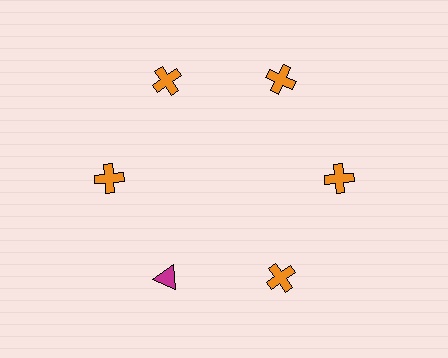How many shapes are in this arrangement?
There are 6 shapes arranged in a ring pattern.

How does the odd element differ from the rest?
It differs in both color (magenta instead of orange) and shape (triangle instead of cross).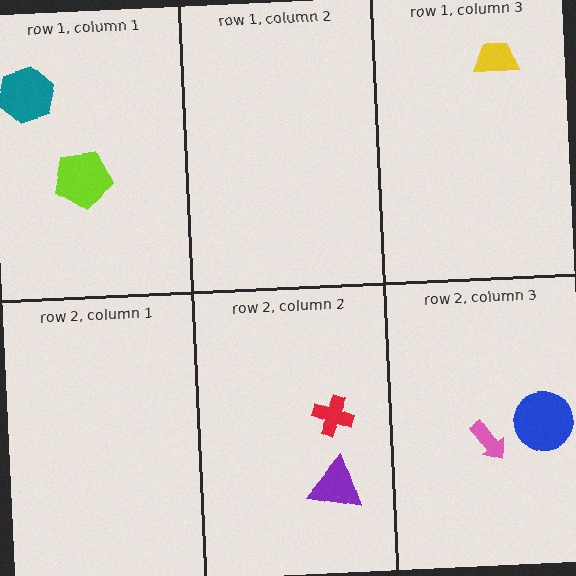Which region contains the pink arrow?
The row 2, column 3 region.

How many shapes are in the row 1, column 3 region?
1.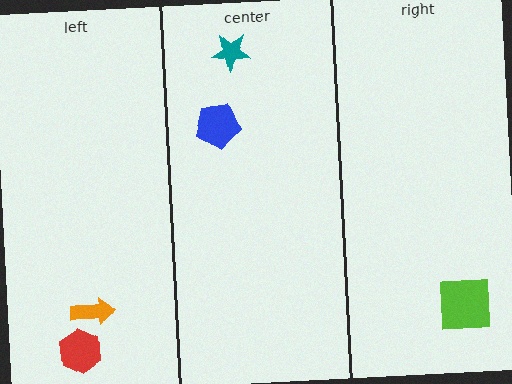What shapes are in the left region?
The orange arrow, the red hexagon.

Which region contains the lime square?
The right region.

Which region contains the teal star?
The center region.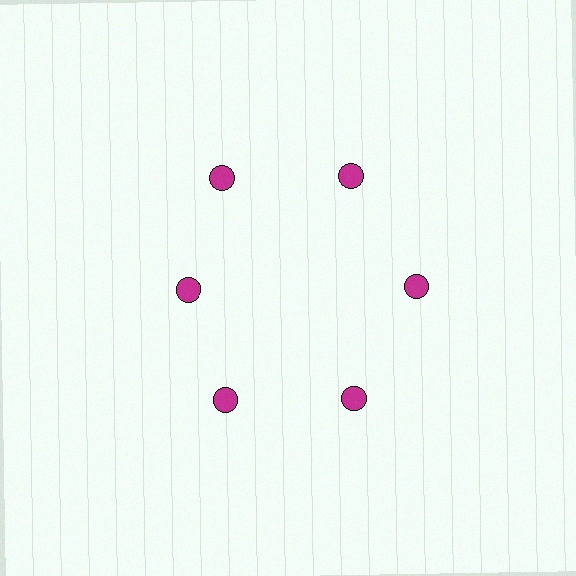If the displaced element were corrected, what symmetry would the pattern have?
It would have 6-fold rotational symmetry — the pattern would map onto itself every 60 degrees.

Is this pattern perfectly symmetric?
No. The 6 magenta circles are arranged in a ring, but one element near the 9 o'clock position is pulled inward toward the center, breaking the 6-fold rotational symmetry.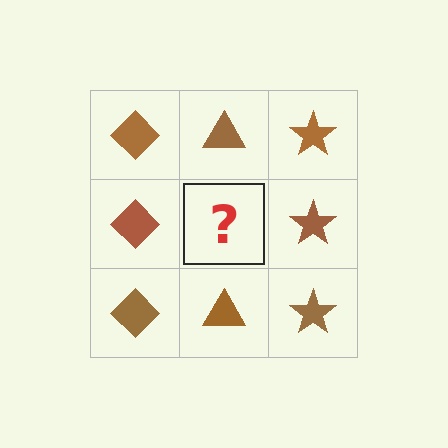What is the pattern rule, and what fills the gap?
The rule is that each column has a consistent shape. The gap should be filled with a brown triangle.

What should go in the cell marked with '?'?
The missing cell should contain a brown triangle.